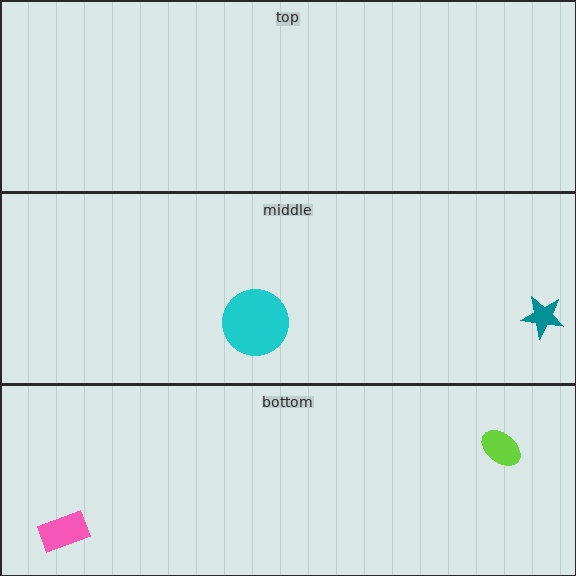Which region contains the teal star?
The middle region.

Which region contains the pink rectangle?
The bottom region.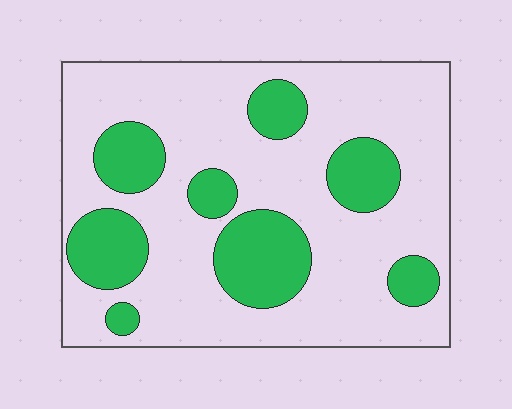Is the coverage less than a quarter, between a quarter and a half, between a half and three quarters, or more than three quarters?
Between a quarter and a half.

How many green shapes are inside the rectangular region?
8.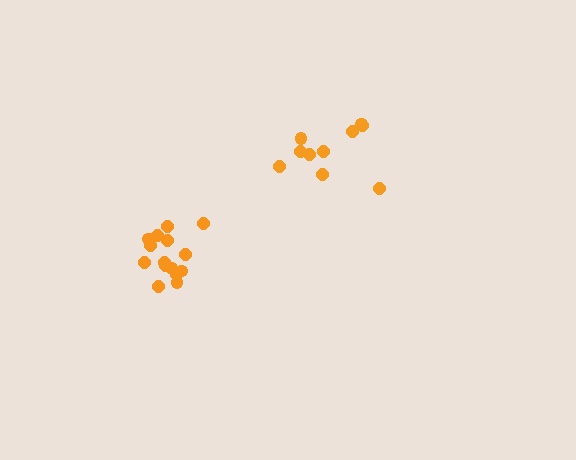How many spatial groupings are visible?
There are 2 spatial groupings.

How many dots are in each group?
Group 1: 15 dots, Group 2: 10 dots (25 total).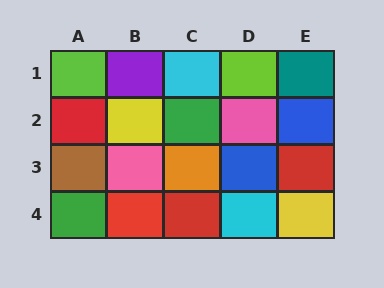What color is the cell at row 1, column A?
Lime.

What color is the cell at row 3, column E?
Red.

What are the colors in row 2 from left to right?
Red, yellow, green, pink, blue.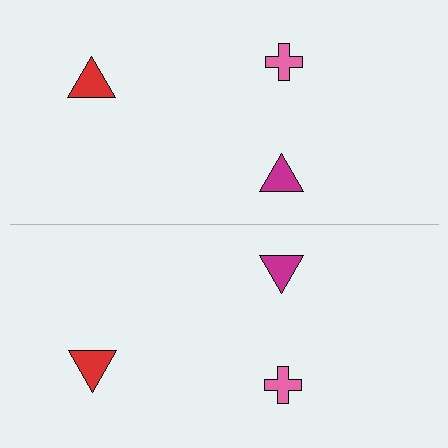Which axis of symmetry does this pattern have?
The pattern has a horizontal axis of symmetry running through the center of the image.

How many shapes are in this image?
There are 6 shapes in this image.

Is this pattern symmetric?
Yes, this pattern has bilateral (reflection) symmetry.